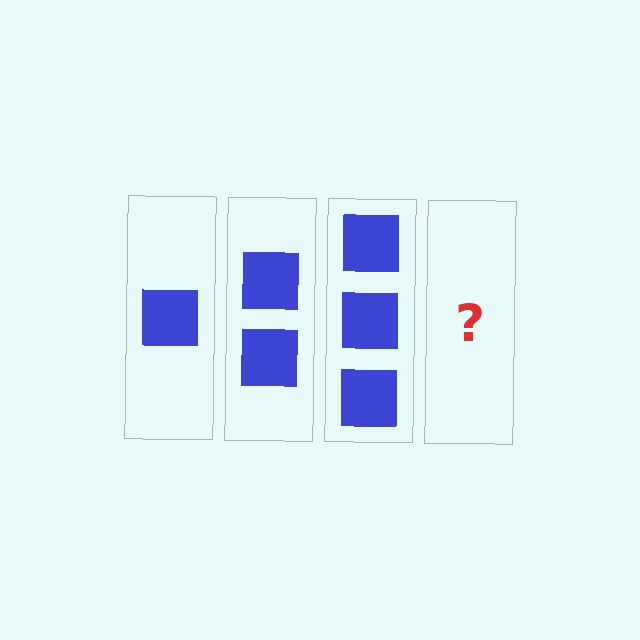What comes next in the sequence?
The next element should be 4 squares.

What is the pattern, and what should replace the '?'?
The pattern is that each step adds one more square. The '?' should be 4 squares.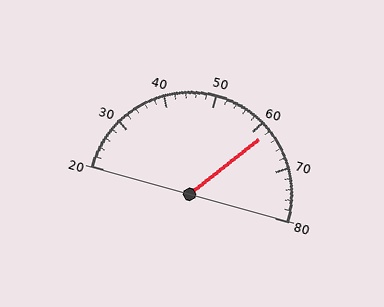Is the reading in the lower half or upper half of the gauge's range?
The reading is in the upper half of the range (20 to 80).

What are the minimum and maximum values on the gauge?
The gauge ranges from 20 to 80.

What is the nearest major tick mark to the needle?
The nearest major tick mark is 60.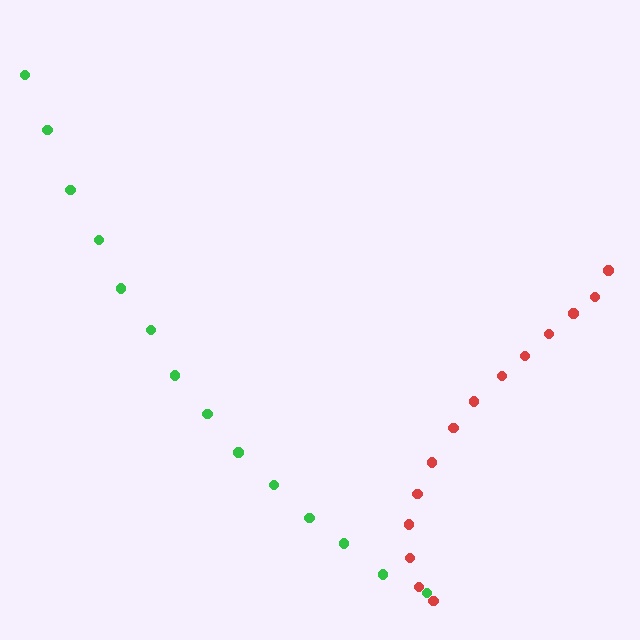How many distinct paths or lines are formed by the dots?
There are 2 distinct paths.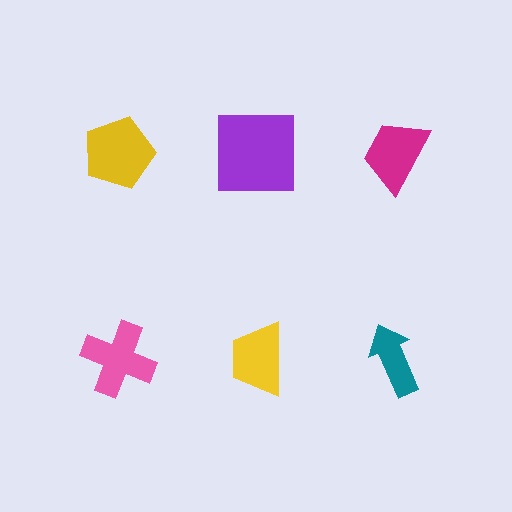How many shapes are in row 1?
3 shapes.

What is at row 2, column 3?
A teal arrow.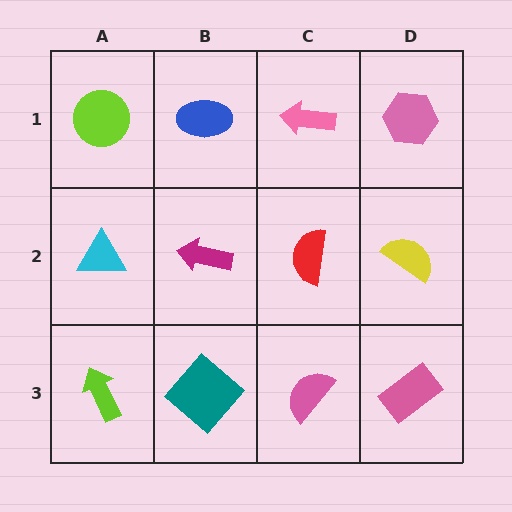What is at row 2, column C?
A red semicircle.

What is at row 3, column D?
A pink rectangle.